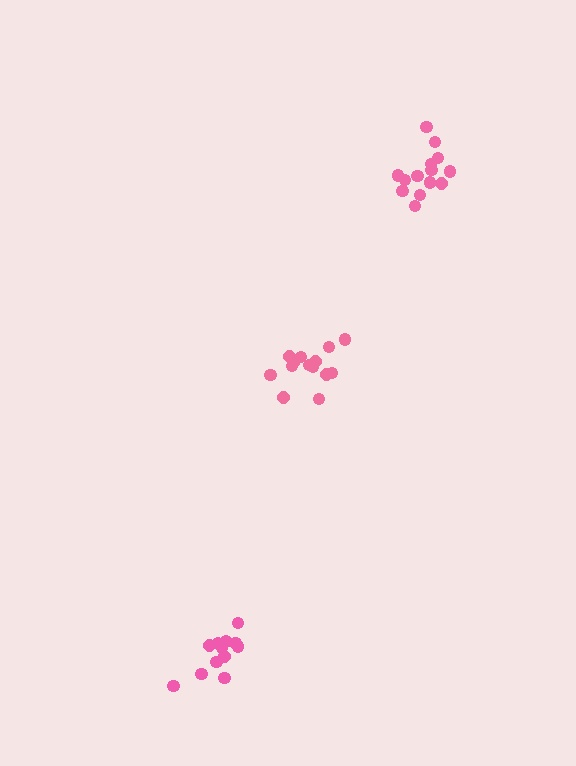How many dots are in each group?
Group 1: 14 dots, Group 2: 13 dots, Group 3: 14 dots (41 total).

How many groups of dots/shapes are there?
There are 3 groups.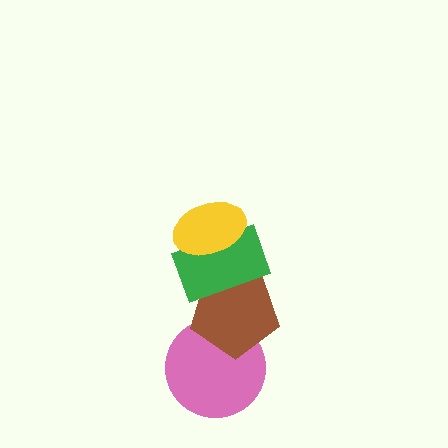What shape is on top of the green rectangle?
The yellow ellipse is on top of the green rectangle.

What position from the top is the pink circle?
The pink circle is 4th from the top.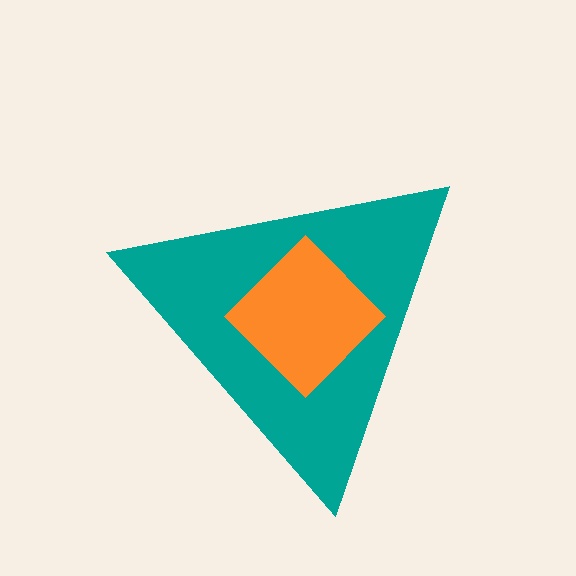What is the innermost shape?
The orange diamond.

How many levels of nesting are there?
2.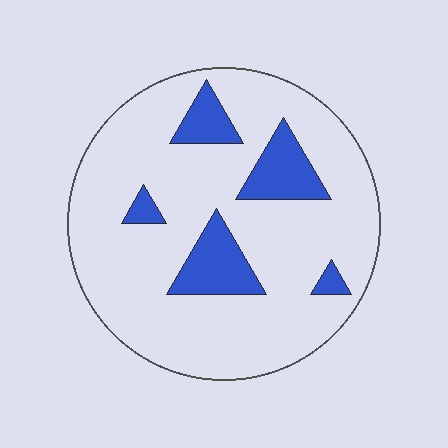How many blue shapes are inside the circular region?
5.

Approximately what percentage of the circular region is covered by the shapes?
Approximately 15%.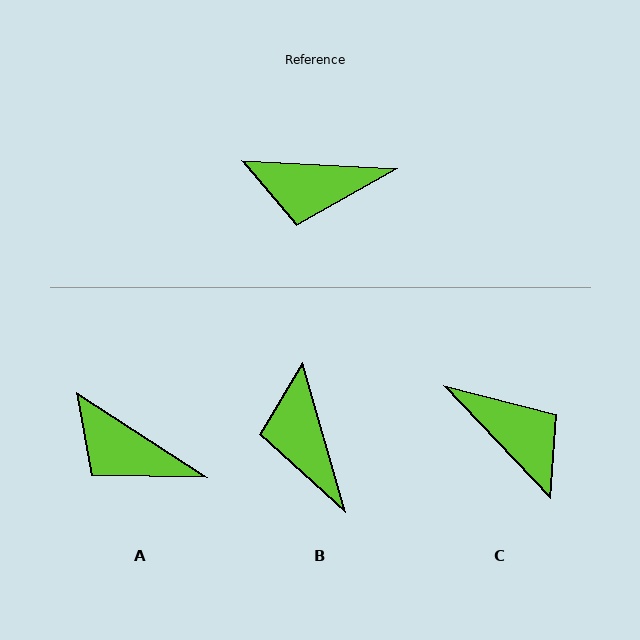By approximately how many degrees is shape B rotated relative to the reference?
Approximately 71 degrees clockwise.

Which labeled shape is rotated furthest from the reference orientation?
C, about 136 degrees away.